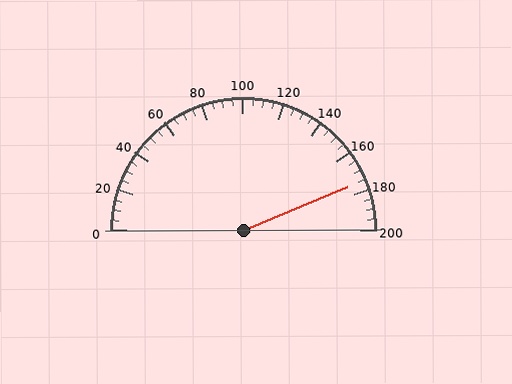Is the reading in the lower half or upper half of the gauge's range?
The reading is in the upper half of the range (0 to 200).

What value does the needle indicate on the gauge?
The needle indicates approximately 175.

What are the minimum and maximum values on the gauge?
The gauge ranges from 0 to 200.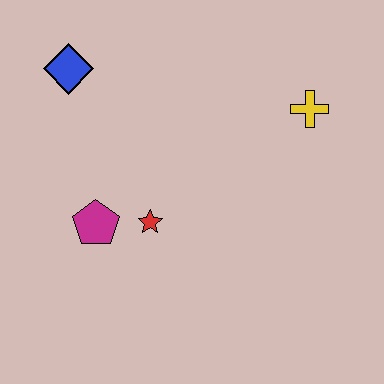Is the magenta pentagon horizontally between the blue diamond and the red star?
Yes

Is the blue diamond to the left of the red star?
Yes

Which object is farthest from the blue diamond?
The yellow cross is farthest from the blue diamond.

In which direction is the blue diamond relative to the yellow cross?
The blue diamond is to the left of the yellow cross.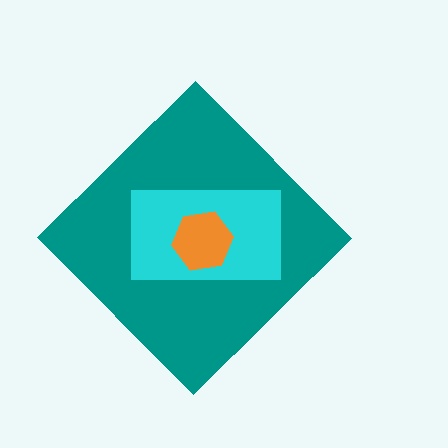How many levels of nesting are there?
3.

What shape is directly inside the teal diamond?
The cyan rectangle.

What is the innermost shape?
The orange hexagon.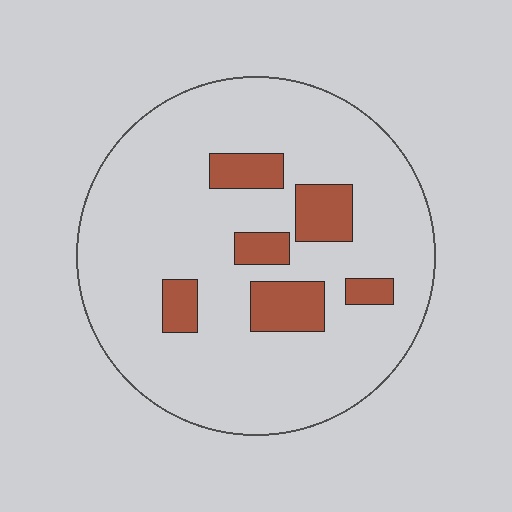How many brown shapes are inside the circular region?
6.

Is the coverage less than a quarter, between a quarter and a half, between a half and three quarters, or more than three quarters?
Less than a quarter.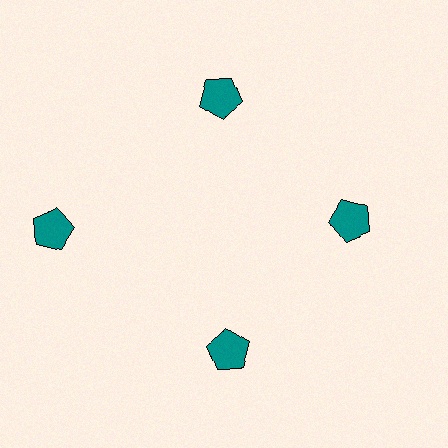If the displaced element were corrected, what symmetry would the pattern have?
It would have 4-fold rotational symmetry — the pattern would map onto itself every 90 degrees.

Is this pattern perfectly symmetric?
No. The 4 teal pentagons are arranged in a ring, but one element near the 9 o'clock position is pushed outward from the center, breaking the 4-fold rotational symmetry.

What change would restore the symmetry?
The symmetry would be restored by moving it inward, back onto the ring so that all 4 pentagons sit at equal angles and equal distance from the center.